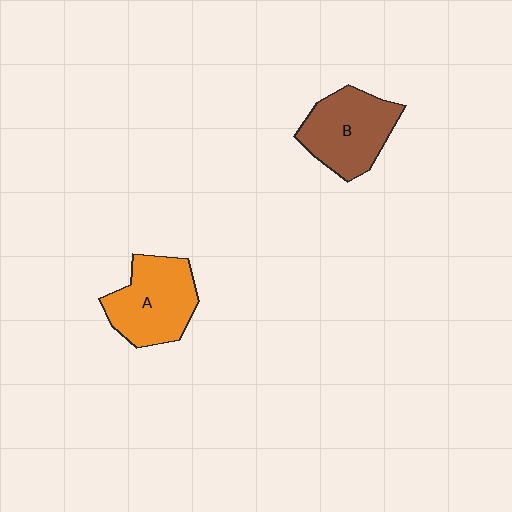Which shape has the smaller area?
Shape B (brown).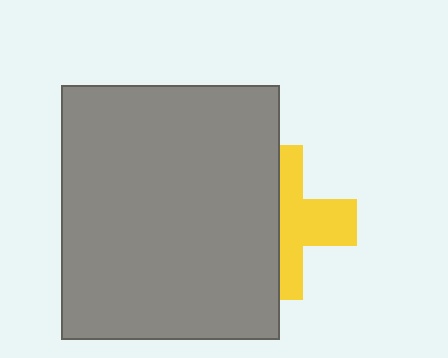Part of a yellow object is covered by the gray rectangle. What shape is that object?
It is a cross.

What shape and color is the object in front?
The object in front is a gray rectangle.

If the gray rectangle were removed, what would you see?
You would see the complete yellow cross.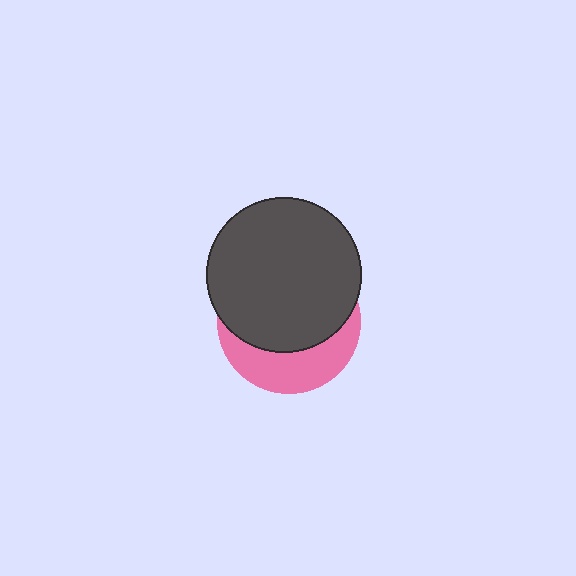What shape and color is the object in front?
The object in front is a dark gray circle.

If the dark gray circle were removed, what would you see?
You would see the complete pink circle.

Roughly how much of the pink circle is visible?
A small part of it is visible (roughly 34%).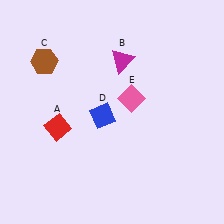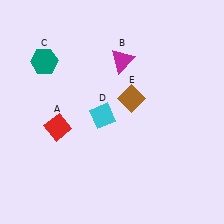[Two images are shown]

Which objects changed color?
C changed from brown to teal. D changed from blue to cyan. E changed from pink to brown.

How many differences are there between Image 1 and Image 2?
There are 3 differences between the two images.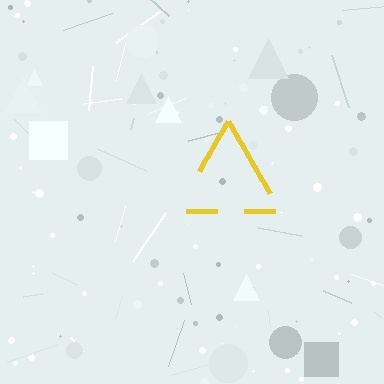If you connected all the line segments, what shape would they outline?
They would outline a triangle.